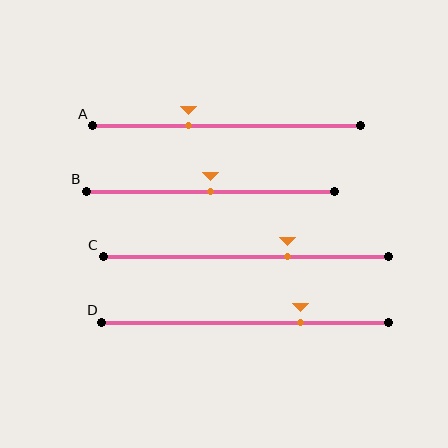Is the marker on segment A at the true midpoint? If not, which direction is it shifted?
No, the marker on segment A is shifted to the left by about 14% of the segment length.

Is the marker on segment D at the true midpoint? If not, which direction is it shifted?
No, the marker on segment D is shifted to the right by about 20% of the segment length.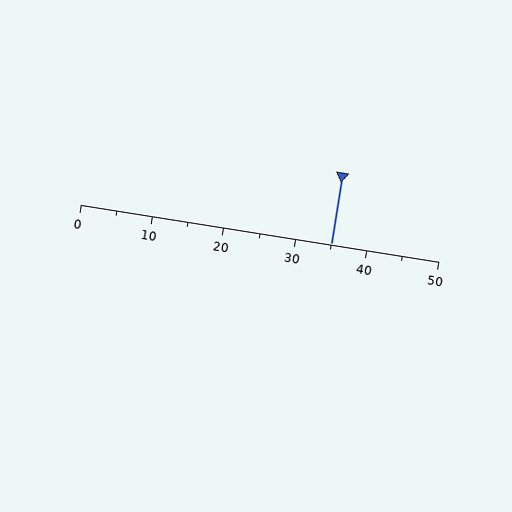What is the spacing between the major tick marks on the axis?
The major ticks are spaced 10 apart.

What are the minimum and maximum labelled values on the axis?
The axis runs from 0 to 50.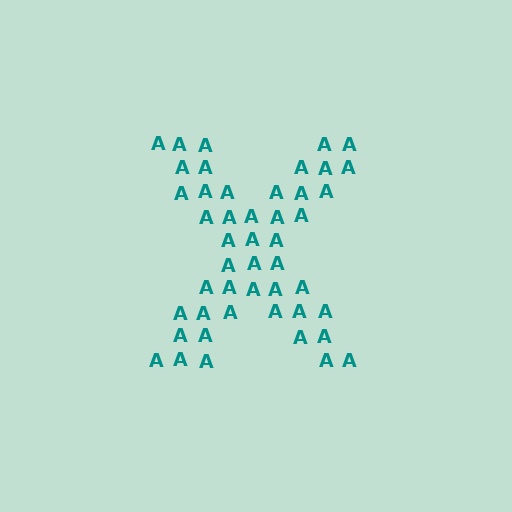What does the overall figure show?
The overall figure shows the letter X.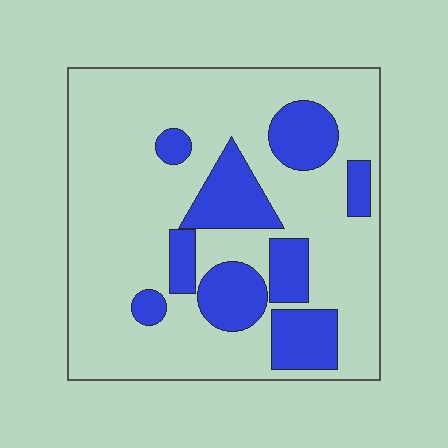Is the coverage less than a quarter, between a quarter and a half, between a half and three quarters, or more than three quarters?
Between a quarter and a half.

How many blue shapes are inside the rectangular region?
9.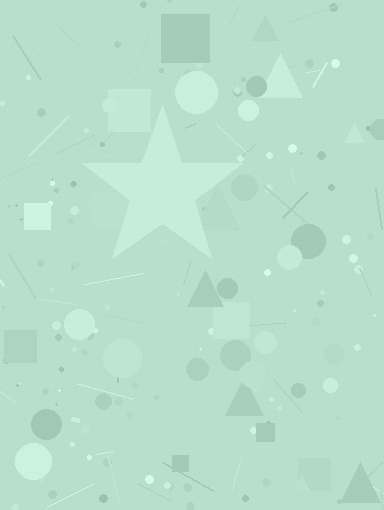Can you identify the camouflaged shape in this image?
The camouflaged shape is a star.